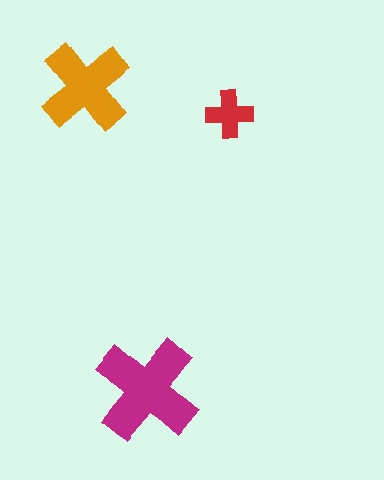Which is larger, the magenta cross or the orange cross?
The magenta one.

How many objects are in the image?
There are 3 objects in the image.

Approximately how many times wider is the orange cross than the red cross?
About 2 times wider.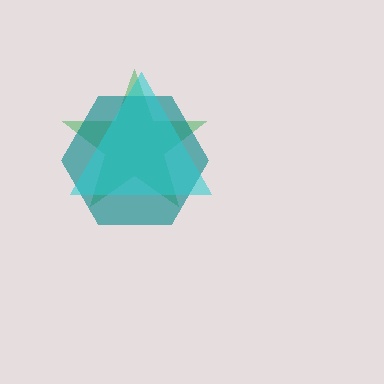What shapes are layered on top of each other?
The layered shapes are: a green star, a teal hexagon, a cyan triangle.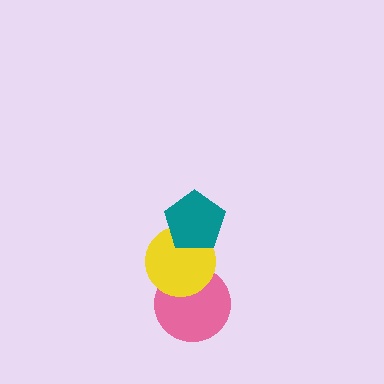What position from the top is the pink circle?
The pink circle is 3rd from the top.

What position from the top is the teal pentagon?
The teal pentagon is 1st from the top.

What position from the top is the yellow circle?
The yellow circle is 2nd from the top.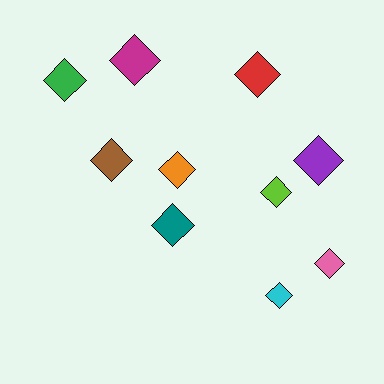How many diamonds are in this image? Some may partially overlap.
There are 10 diamonds.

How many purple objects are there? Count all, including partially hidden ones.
There is 1 purple object.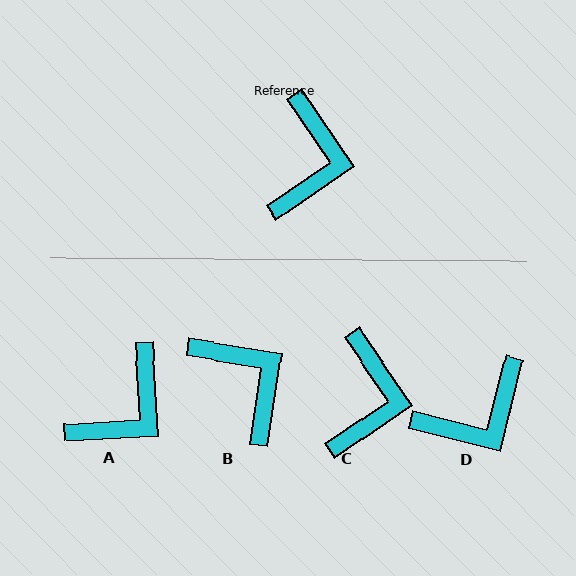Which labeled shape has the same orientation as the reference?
C.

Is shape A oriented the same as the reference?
No, it is off by about 31 degrees.